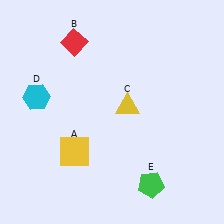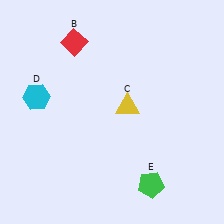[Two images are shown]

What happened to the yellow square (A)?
The yellow square (A) was removed in Image 2. It was in the bottom-left area of Image 1.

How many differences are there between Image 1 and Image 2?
There is 1 difference between the two images.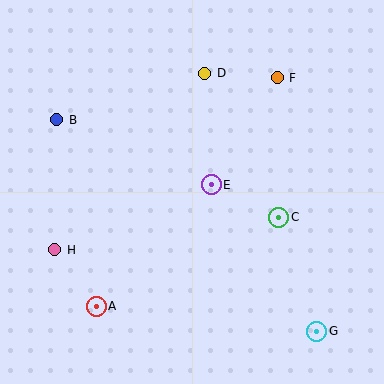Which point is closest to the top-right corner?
Point F is closest to the top-right corner.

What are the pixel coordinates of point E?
Point E is at (211, 185).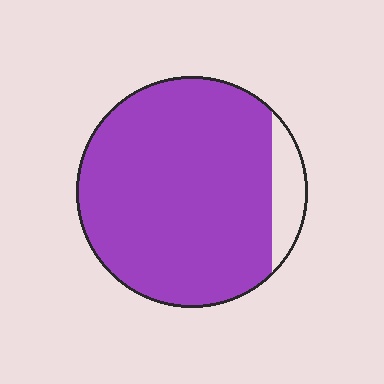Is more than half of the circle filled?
Yes.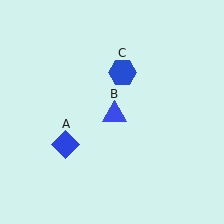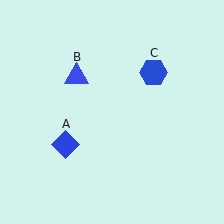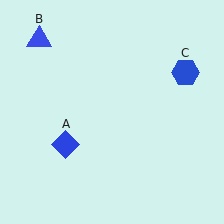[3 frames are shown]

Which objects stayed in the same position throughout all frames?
Blue diamond (object A) remained stationary.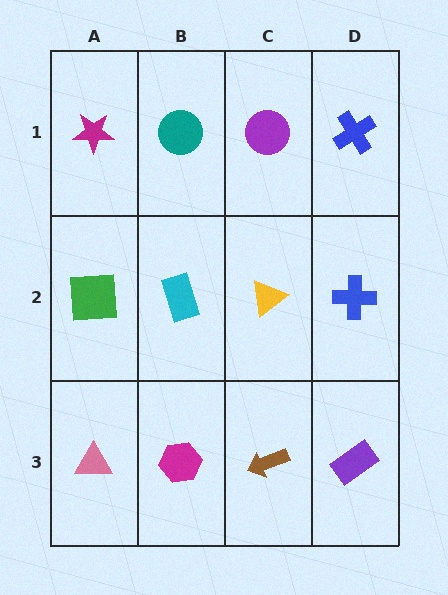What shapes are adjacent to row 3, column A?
A green square (row 2, column A), a magenta hexagon (row 3, column B).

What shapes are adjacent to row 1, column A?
A green square (row 2, column A), a teal circle (row 1, column B).